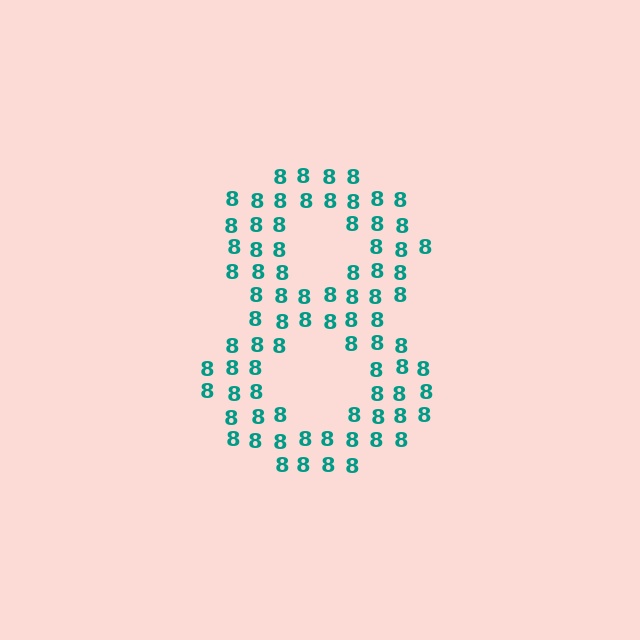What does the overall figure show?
The overall figure shows the digit 8.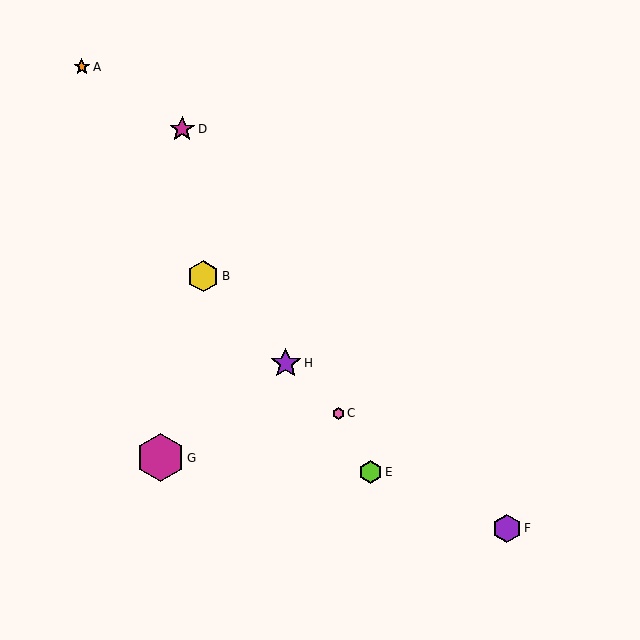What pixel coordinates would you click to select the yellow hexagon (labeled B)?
Click at (203, 276) to select the yellow hexagon B.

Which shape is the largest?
The magenta hexagon (labeled G) is the largest.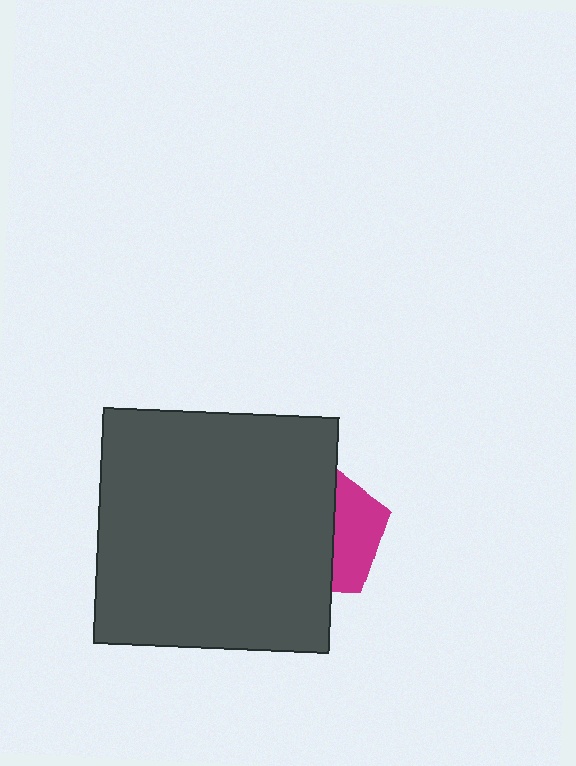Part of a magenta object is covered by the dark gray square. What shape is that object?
It is a pentagon.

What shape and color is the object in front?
The object in front is a dark gray square.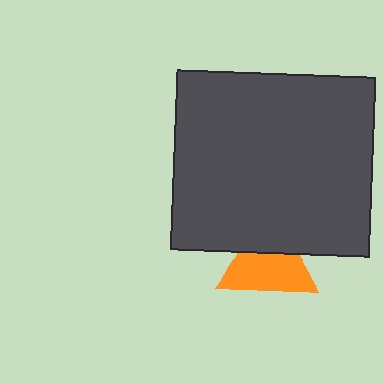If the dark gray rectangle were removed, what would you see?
You would see the complete orange triangle.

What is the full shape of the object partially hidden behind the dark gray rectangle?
The partially hidden object is an orange triangle.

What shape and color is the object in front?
The object in front is a dark gray rectangle.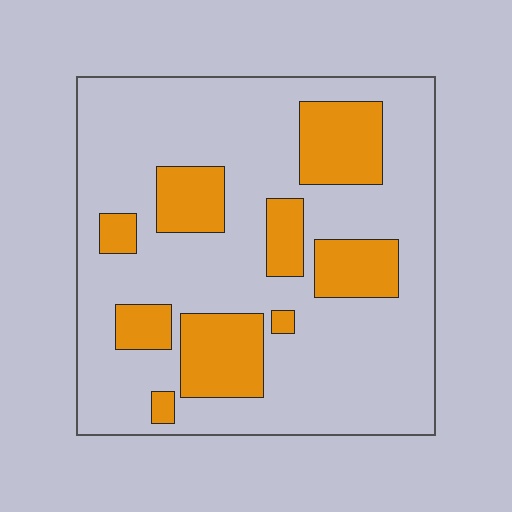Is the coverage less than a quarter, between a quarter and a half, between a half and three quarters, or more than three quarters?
Less than a quarter.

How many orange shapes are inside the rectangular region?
9.